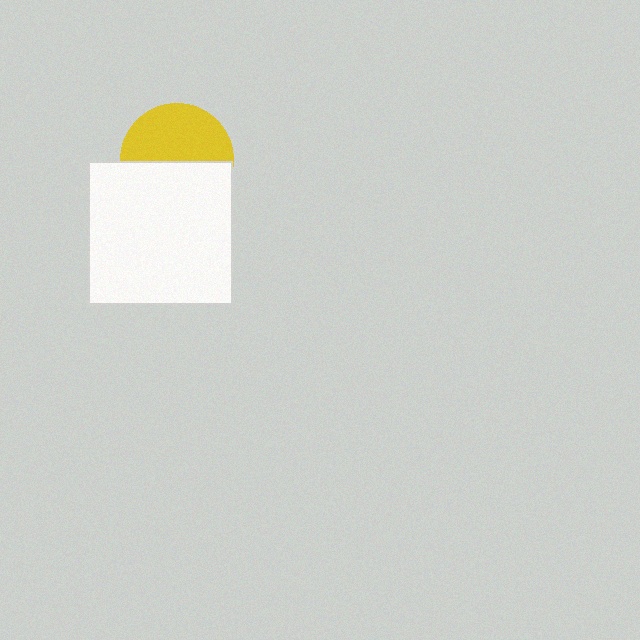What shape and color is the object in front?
The object in front is a white square.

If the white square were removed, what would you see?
You would see the complete yellow circle.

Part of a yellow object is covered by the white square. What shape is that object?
It is a circle.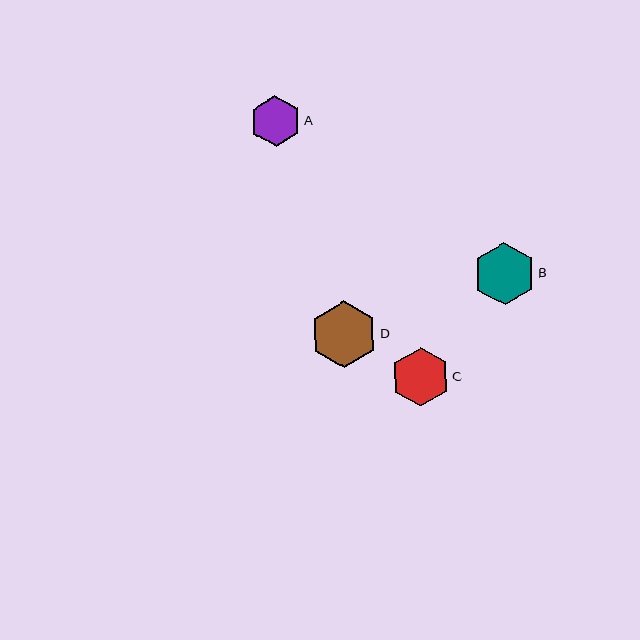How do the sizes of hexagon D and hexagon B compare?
Hexagon D and hexagon B are approximately the same size.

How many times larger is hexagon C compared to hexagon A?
Hexagon C is approximately 1.2 times the size of hexagon A.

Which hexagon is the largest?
Hexagon D is the largest with a size of approximately 67 pixels.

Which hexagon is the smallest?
Hexagon A is the smallest with a size of approximately 51 pixels.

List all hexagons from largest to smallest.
From largest to smallest: D, B, C, A.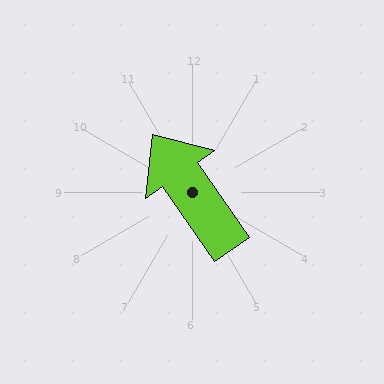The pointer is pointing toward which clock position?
Roughly 11 o'clock.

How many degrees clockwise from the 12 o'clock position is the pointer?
Approximately 325 degrees.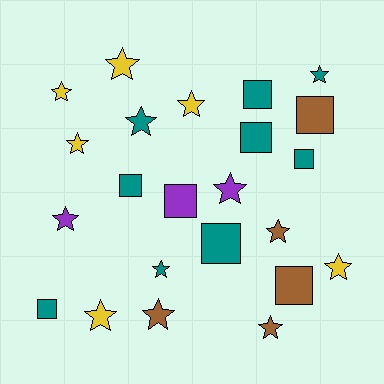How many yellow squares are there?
There are no yellow squares.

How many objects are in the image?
There are 23 objects.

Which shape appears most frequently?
Star, with 14 objects.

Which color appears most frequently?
Teal, with 9 objects.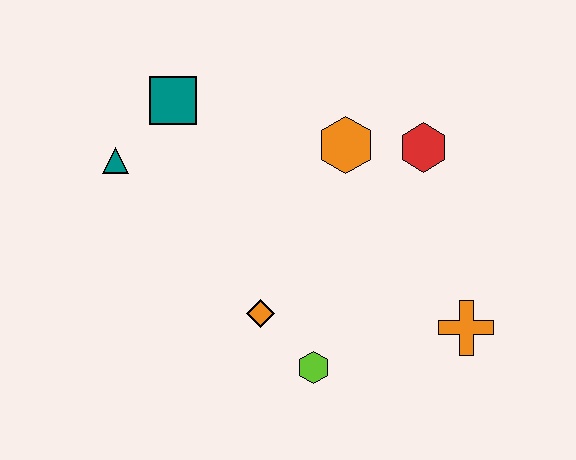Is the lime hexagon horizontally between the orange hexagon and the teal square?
Yes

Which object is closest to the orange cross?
The lime hexagon is closest to the orange cross.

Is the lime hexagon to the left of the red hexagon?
Yes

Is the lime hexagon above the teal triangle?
No